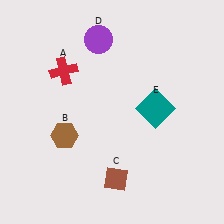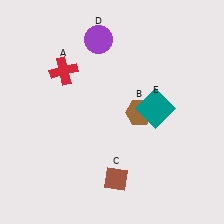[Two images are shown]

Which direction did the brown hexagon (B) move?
The brown hexagon (B) moved right.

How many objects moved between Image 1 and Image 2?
1 object moved between the two images.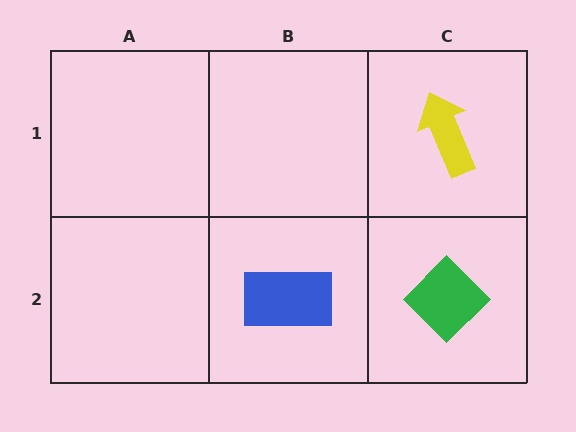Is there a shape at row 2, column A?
No, that cell is empty.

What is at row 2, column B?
A blue rectangle.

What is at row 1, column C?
A yellow arrow.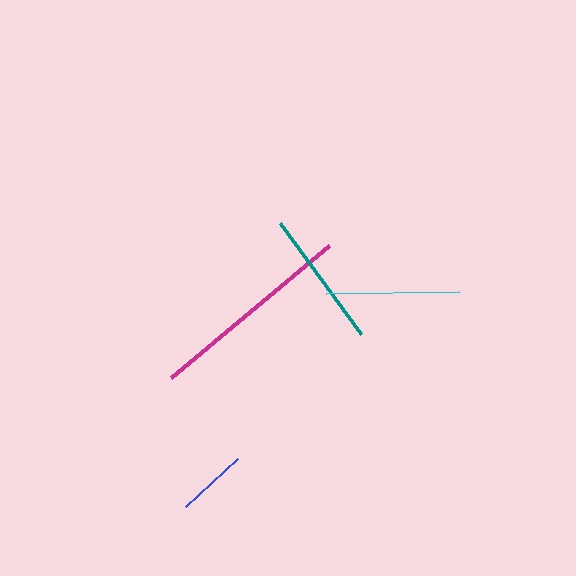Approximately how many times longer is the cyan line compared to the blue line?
The cyan line is approximately 1.9 times the length of the blue line.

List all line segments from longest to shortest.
From longest to shortest: magenta, teal, cyan, blue.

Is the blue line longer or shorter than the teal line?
The teal line is longer than the blue line.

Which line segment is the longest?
The magenta line is the longest at approximately 206 pixels.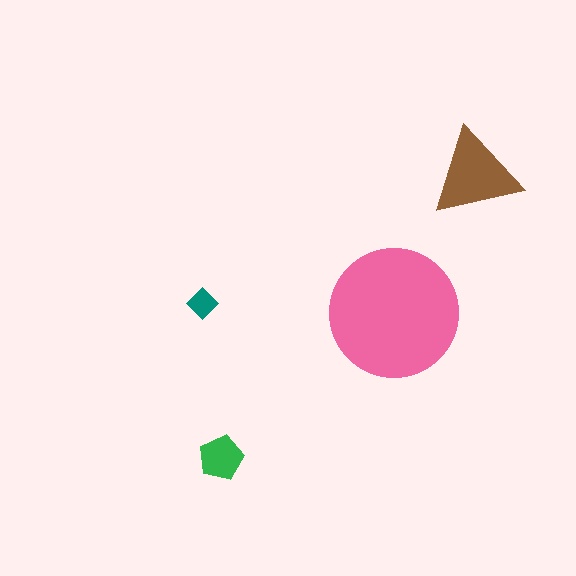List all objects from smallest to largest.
The teal diamond, the green pentagon, the brown triangle, the pink circle.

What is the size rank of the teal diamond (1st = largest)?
4th.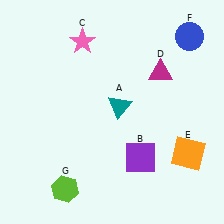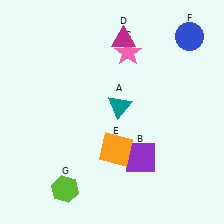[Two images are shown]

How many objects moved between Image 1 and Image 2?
3 objects moved between the two images.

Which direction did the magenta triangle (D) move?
The magenta triangle (D) moved left.